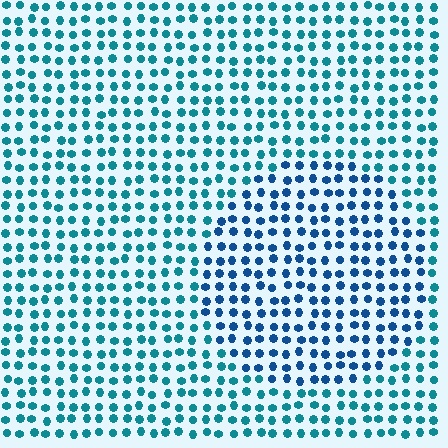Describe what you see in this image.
The image is filled with small teal elements in a uniform arrangement. A circle-shaped region is visible where the elements are tinted to a slightly different hue, forming a subtle color boundary.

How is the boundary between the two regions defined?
The boundary is defined purely by a slight shift in hue (about 28 degrees). Spacing, size, and orientation are identical on both sides.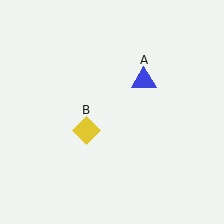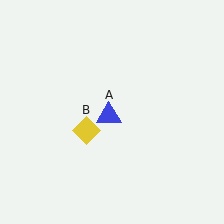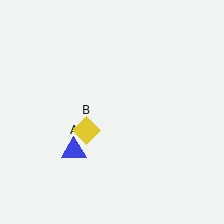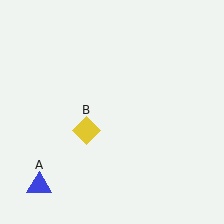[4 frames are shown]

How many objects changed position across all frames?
1 object changed position: blue triangle (object A).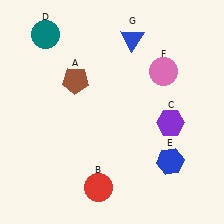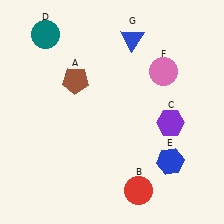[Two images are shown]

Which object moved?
The red circle (B) moved right.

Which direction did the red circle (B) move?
The red circle (B) moved right.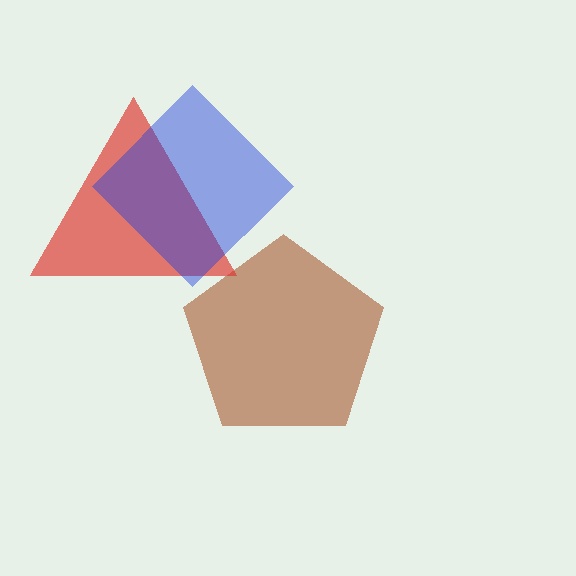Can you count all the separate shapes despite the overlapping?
Yes, there are 3 separate shapes.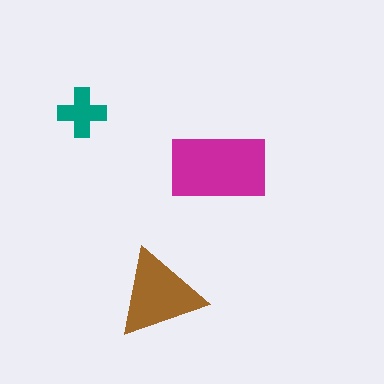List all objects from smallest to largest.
The teal cross, the brown triangle, the magenta rectangle.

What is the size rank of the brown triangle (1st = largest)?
2nd.